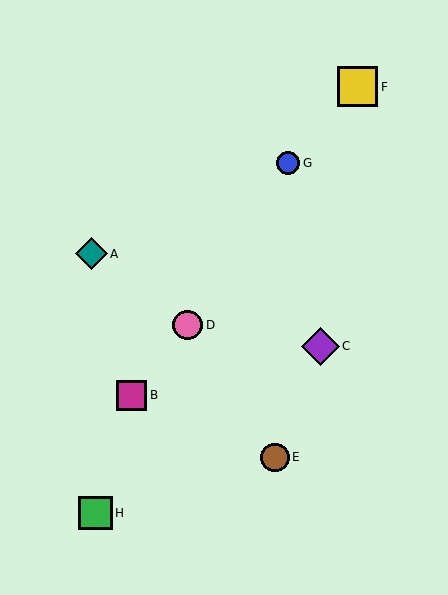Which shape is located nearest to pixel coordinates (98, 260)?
The teal diamond (labeled A) at (91, 254) is nearest to that location.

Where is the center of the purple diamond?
The center of the purple diamond is at (320, 346).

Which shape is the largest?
The yellow square (labeled F) is the largest.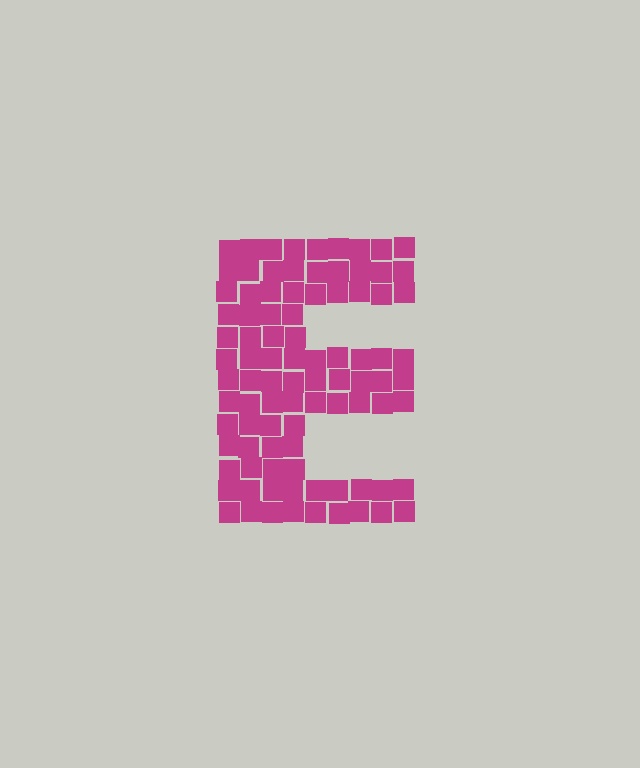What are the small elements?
The small elements are squares.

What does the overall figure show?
The overall figure shows the letter E.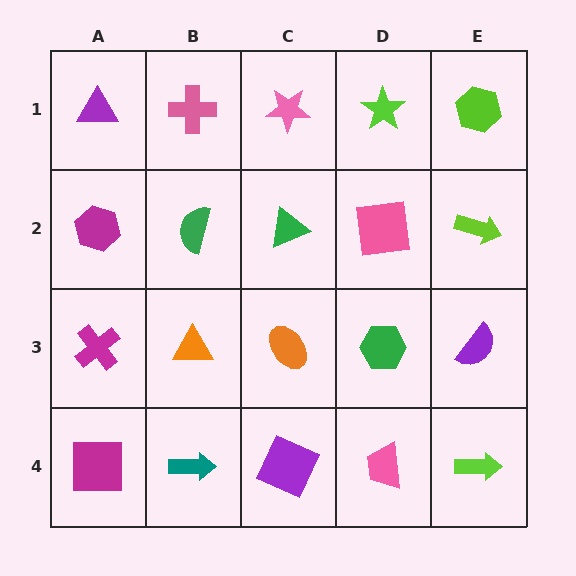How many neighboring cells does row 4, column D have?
3.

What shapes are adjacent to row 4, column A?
A magenta cross (row 3, column A), a teal arrow (row 4, column B).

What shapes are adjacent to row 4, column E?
A purple semicircle (row 3, column E), a pink trapezoid (row 4, column D).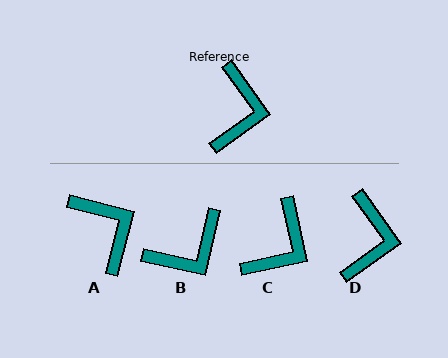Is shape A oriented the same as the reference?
No, it is off by about 40 degrees.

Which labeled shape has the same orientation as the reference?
D.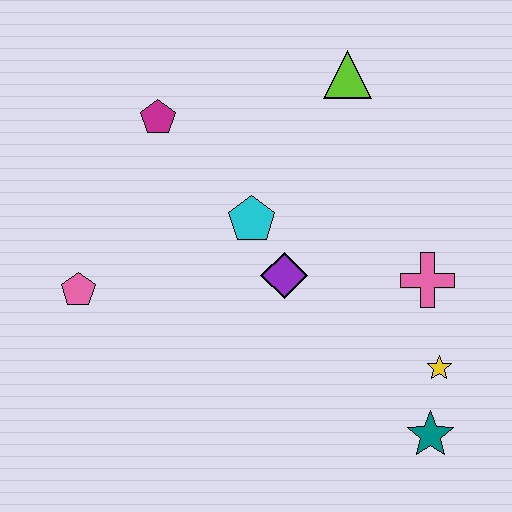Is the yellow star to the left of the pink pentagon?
No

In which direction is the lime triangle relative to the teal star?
The lime triangle is above the teal star.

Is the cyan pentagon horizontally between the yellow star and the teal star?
No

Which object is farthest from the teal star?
The magenta pentagon is farthest from the teal star.